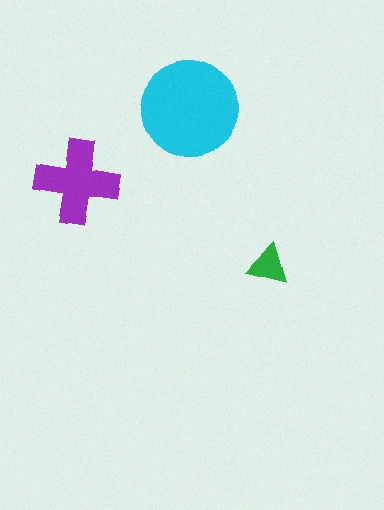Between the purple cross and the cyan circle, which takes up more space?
The cyan circle.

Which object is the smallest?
The green triangle.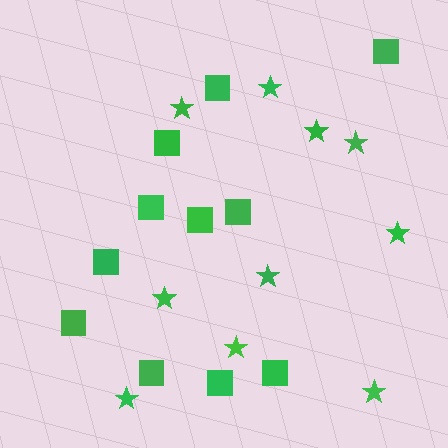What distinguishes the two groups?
There are 2 groups: one group of stars (10) and one group of squares (11).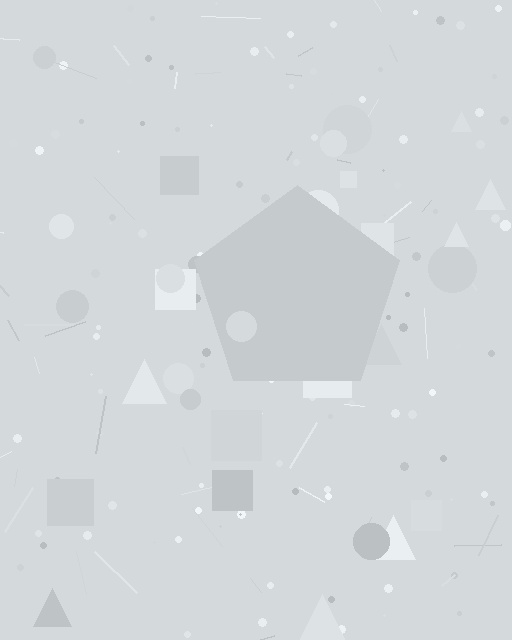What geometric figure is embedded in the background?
A pentagon is embedded in the background.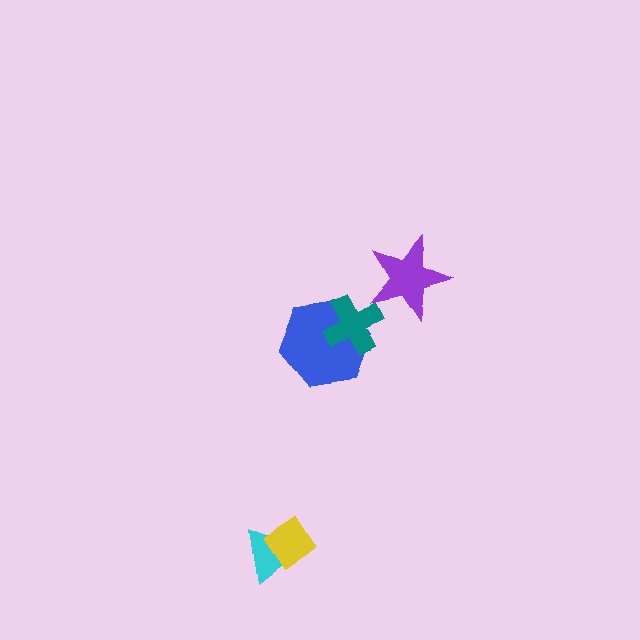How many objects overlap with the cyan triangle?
1 object overlaps with the cyan triangle.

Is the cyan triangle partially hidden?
Yes, it is partially covered by another shape.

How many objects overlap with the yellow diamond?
1 object overlaps with the yellow diamond.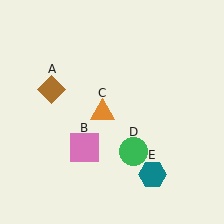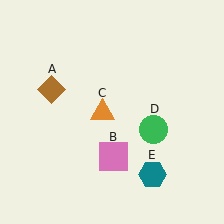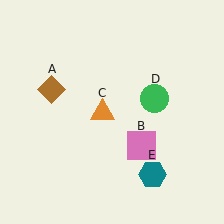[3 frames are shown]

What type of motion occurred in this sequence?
The pink square (object B), green circle (object D) rotated counterclockwise around the center of the scene.